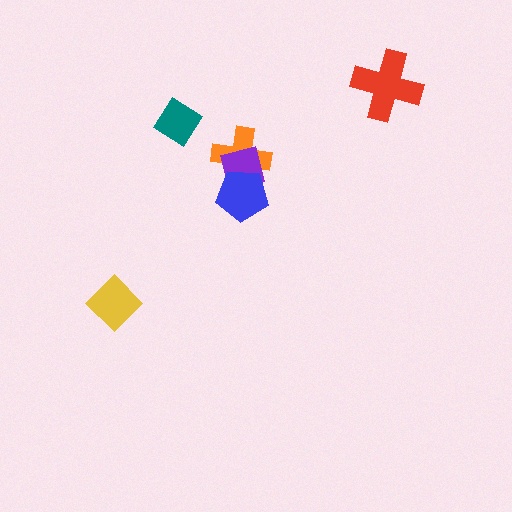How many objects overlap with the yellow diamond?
0 objects overlap with the yellow diamond.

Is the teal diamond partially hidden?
No, no other shape covers it.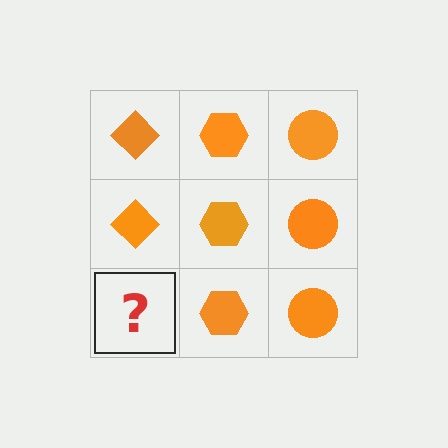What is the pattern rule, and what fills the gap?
The rule is that each column has a consistent shape. The gap should be filled with an orange diamond.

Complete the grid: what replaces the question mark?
The question mark should be replaced with an orange diamond.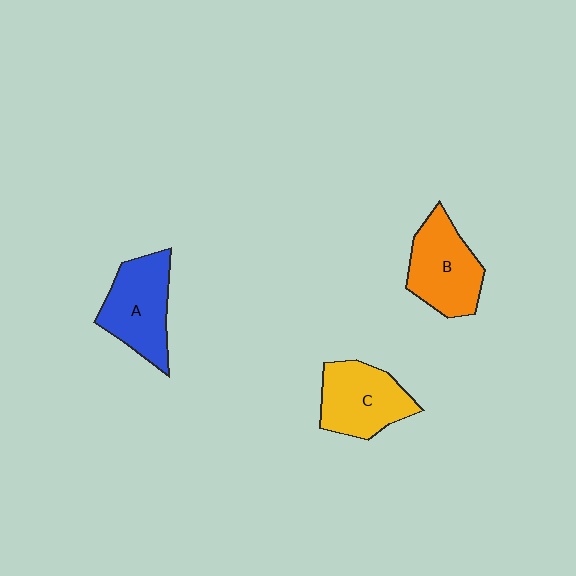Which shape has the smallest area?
Shape C (yellow).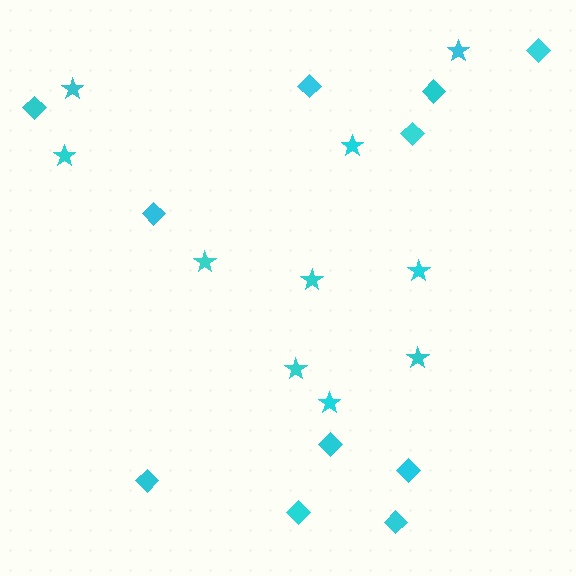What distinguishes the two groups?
There are 2 groups: one group of stars (10) and one group of diamonds (11).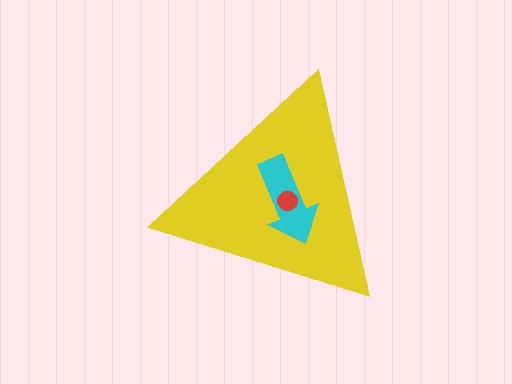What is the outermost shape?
The yellow triangle.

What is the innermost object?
The red circle.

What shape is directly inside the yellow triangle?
The cyan arrow.